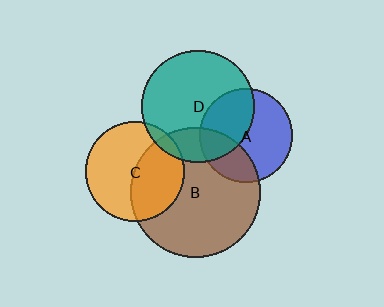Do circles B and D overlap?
Yes.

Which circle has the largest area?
Circle B (brown).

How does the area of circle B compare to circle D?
Approximately 1.3 times.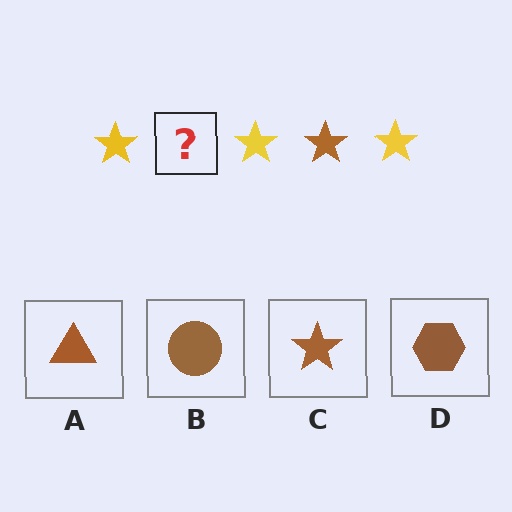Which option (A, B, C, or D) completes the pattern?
C.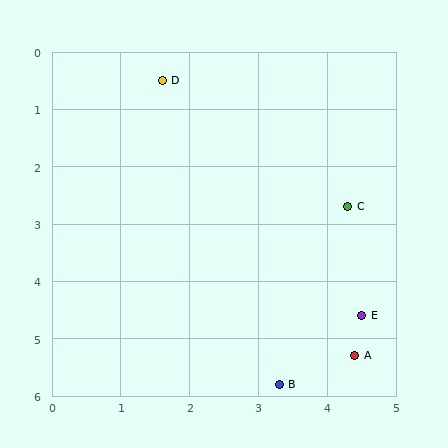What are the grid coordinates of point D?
Point D is at approximately (1.6, 0.5).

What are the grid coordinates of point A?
Point A is at approximately (4.4, 5.3).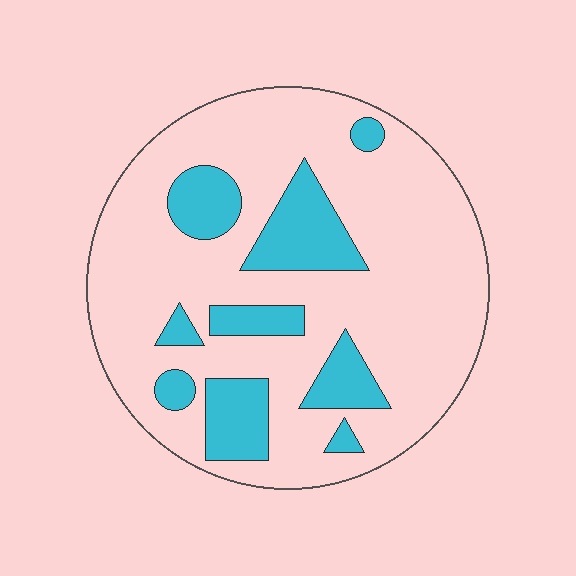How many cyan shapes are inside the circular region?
9.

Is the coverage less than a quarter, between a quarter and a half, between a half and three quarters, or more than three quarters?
Less than a quarter.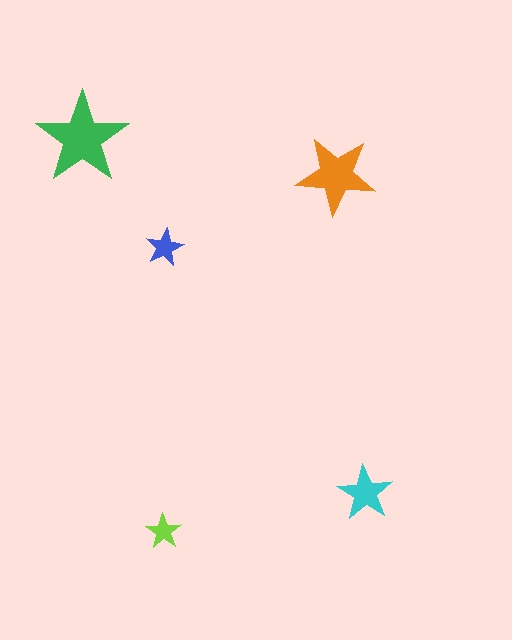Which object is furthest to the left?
The green star is leftmost.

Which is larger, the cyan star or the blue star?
The cyan one.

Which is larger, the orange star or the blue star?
The orange one.